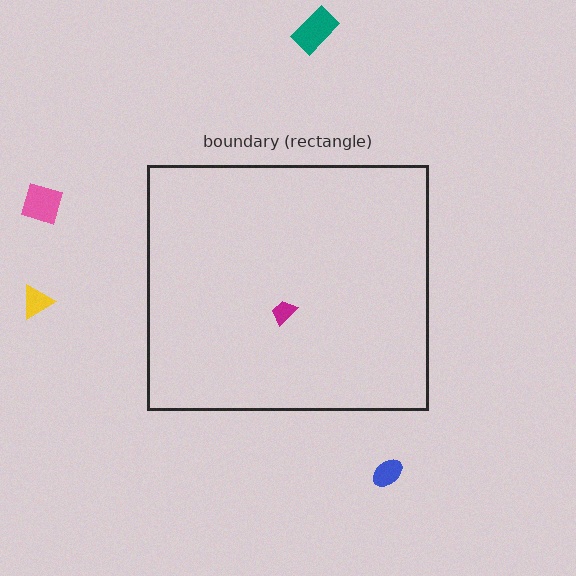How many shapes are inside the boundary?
1 inside, 4 outside.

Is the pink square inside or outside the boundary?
Outside.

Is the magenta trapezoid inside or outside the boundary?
Inside.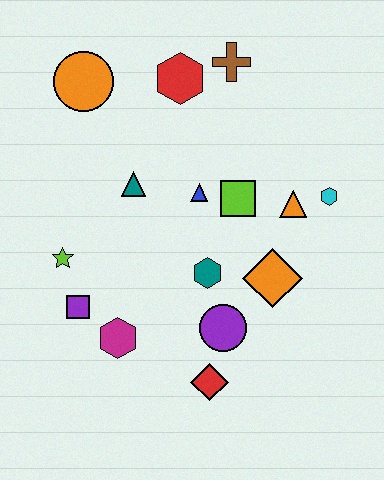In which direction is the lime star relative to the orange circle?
The lime star is below the orange circle.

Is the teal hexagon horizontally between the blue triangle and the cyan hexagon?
Yes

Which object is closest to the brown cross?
The red hexagon is closest to the brown cross.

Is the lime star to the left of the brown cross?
Yes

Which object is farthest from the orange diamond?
The orange circle is farthest from the orange diamond.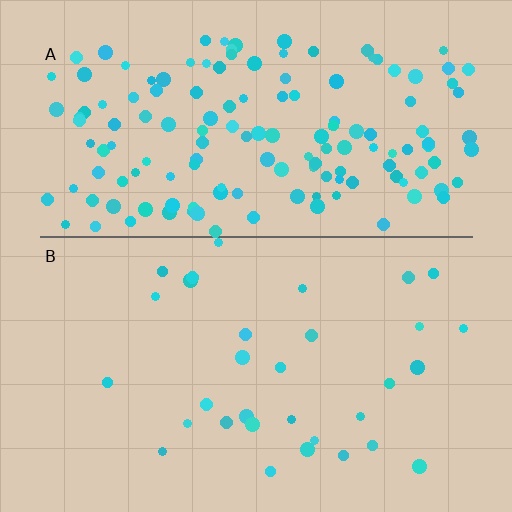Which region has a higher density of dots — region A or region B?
A (the top).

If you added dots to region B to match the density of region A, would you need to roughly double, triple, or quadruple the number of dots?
Approximately quadruple.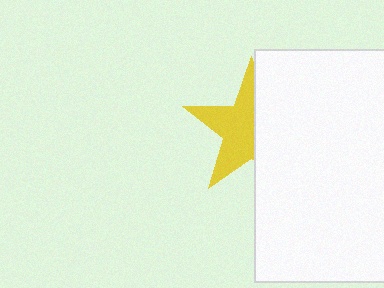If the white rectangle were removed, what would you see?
You would see the complete yellow star.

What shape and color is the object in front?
The object in front is a white rectangle.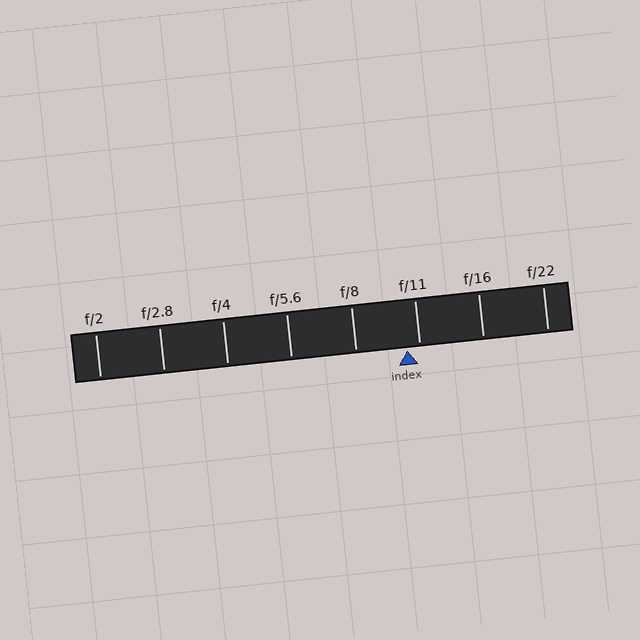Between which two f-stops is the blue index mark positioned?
The index mark is between f/8 and f/11.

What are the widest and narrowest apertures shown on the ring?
The widest aperture shown is f/2 and the narrowest is f/22.